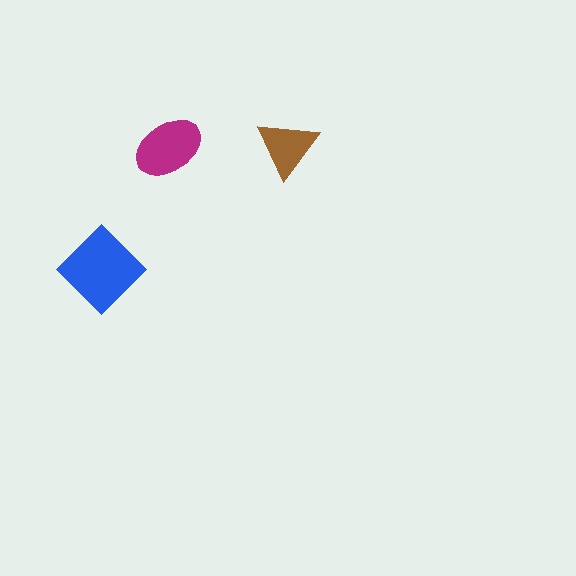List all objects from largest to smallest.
The blue diamond, the magenta ellipse, the brown triangle.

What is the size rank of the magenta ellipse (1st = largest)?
2nd.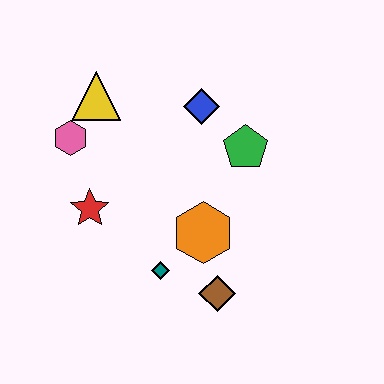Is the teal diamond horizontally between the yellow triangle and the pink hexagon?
No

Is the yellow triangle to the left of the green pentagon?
Yes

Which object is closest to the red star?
The pink hexagon is closest to the red star.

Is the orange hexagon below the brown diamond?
No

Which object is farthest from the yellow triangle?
The brown diamond is farthest from the yellow triangle.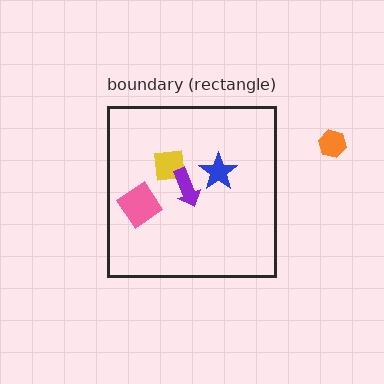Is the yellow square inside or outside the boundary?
Inside.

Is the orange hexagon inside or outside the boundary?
Outside.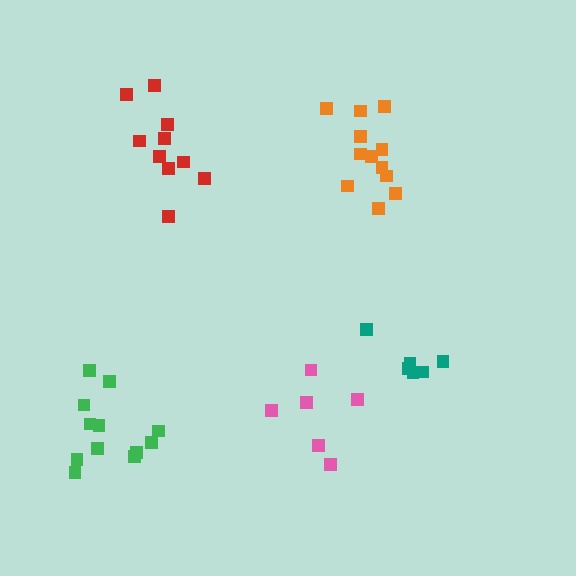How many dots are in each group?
Group 1: 6 dots, Group 2: 6 dots, Group 3: 10 dots, Group 4: 12 dots, Group 5: 12 dots (46 total).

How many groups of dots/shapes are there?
There are 5 groups.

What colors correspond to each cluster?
The clusters are colored: pink, teal, red, orange, green.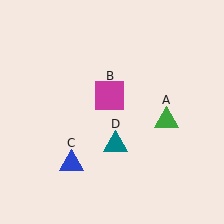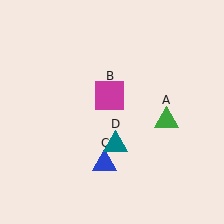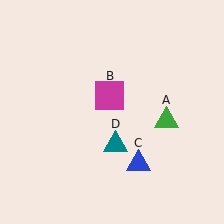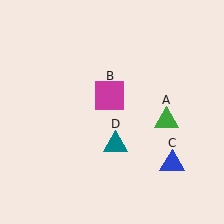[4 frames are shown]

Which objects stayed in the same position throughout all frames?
Green triangle (object A) and magenta square (object B) and teal triangle (object D) remained stationary.